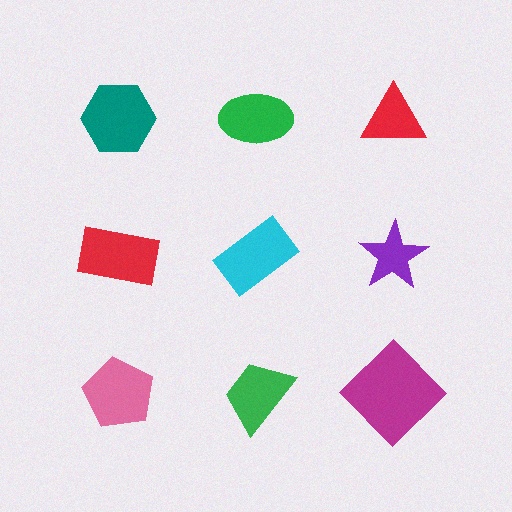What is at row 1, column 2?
A green ellipse.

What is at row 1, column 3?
A red triangle.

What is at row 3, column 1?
A pink pentagon.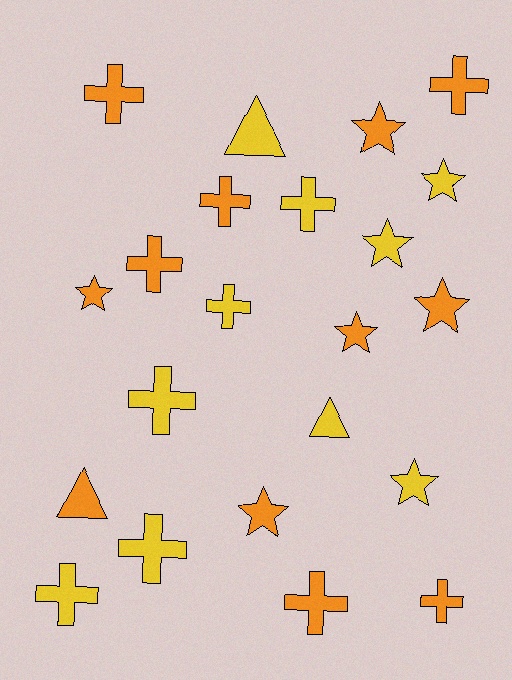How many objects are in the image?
There are 22 objects.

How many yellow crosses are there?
There are 5 yellow crosses.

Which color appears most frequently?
Orange, with 12 objects.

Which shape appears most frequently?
Cross, with 11 objects.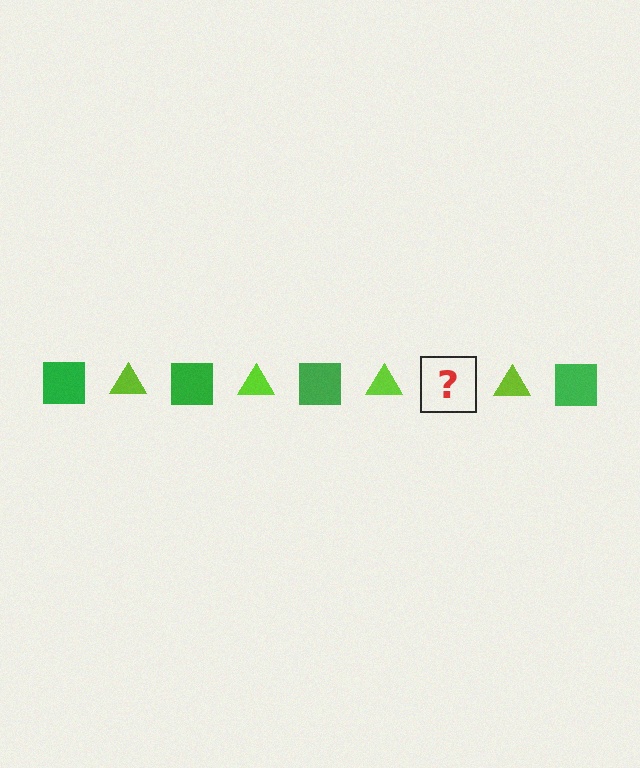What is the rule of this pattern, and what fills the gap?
The rule is that the pattern alternates between green square and lime triangle. The gap should be filled with a green square.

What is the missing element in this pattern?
The missing element is a green square.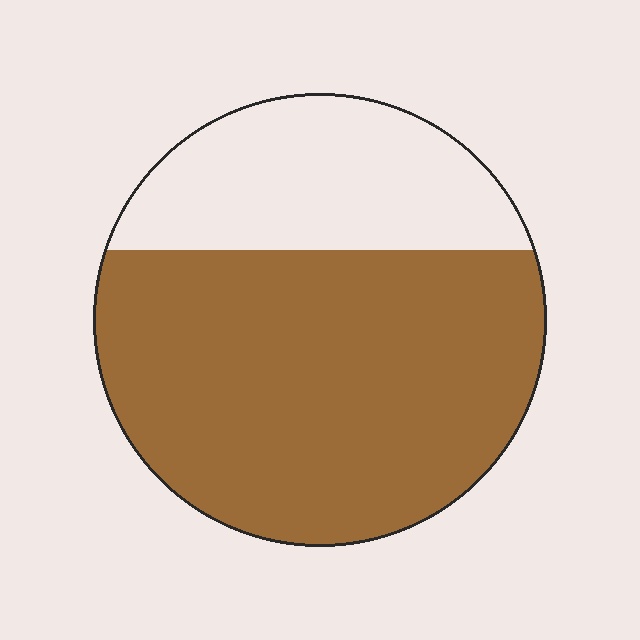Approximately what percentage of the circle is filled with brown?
Approximately 70%.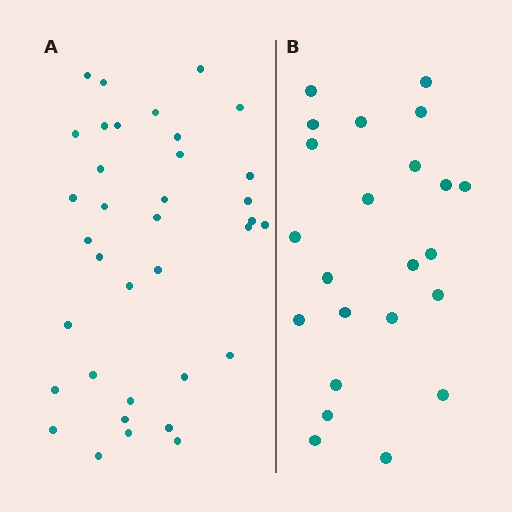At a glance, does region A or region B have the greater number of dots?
Region A (the left region) has more dots.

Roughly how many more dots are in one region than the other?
Region A has approximately 15 more dots than region B.